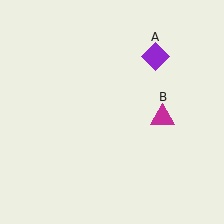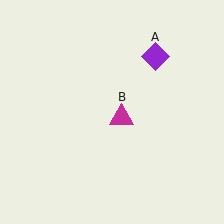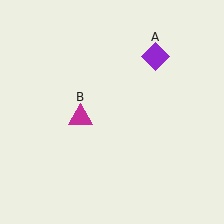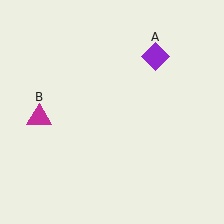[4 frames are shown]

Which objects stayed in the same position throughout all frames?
Purple diamond (object A) remained stationary.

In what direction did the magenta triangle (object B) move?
The magenta triangle (object B) moved left.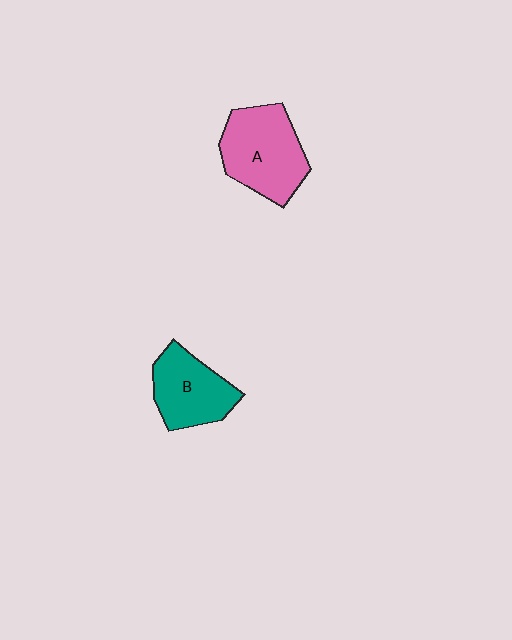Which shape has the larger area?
Shape A (pink).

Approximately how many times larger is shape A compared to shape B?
Approximately 1.3 times.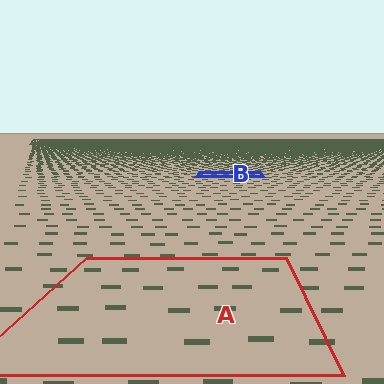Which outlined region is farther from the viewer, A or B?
Region B is farther from the viewer — the texture elements inside it appear smaller and more densely packed.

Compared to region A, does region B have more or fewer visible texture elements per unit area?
Region B has more texture elements per unit area — they are packed more densely because it is farther away.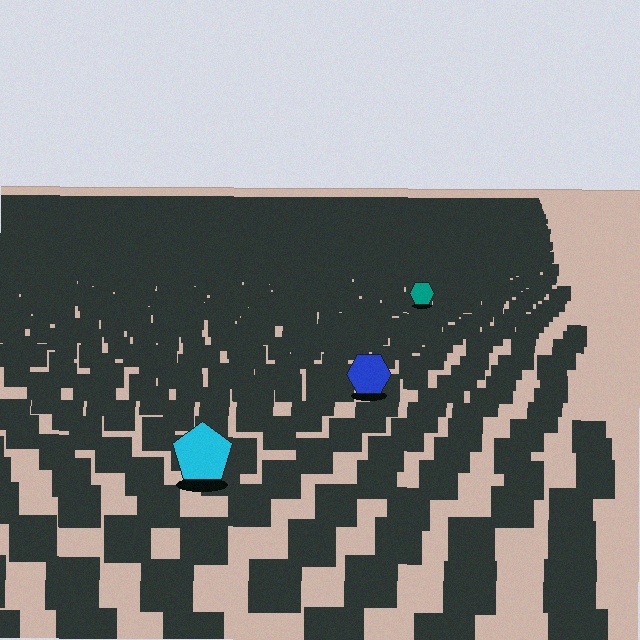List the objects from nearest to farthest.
From nearest to farthest: the cyan pentagon, the blue hexagon, the teal hexagon.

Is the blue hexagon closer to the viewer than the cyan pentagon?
No. The cyan pentagon is closer — you can tell from the texture gradient: the ground texture is coarser near it.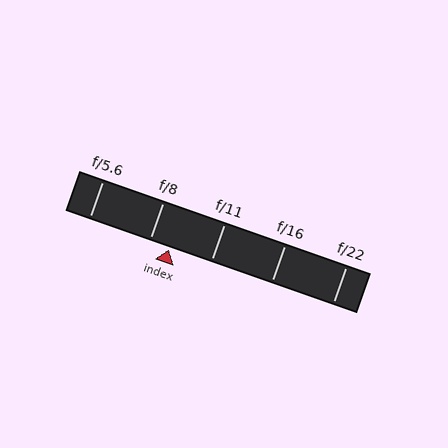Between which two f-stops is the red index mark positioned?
The index mark is between f/8 and f/11.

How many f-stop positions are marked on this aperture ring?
There are 5 f-stop positions marked.